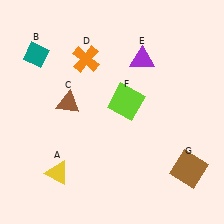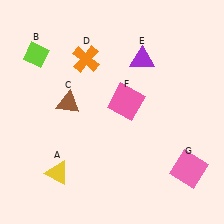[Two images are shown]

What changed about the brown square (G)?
In Image 1, G is brown. In Image 2, it changed to pink.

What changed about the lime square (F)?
In Image 1, F is lime. In Image 2, it changed to pink.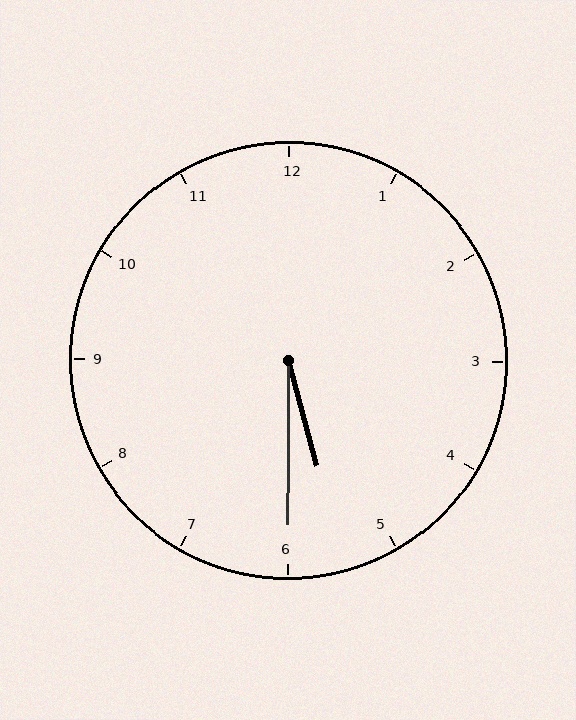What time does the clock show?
5:30.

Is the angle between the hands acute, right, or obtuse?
It is acute.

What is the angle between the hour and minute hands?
Approximately 15 degrees.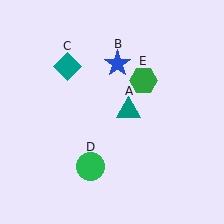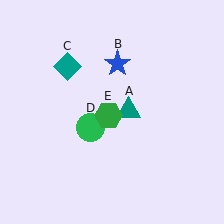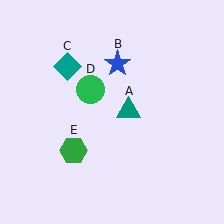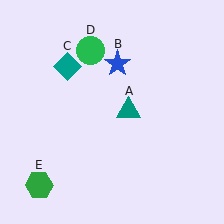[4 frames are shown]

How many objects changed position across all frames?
2 objects changed position: green circle (object D), green hexagon (object E).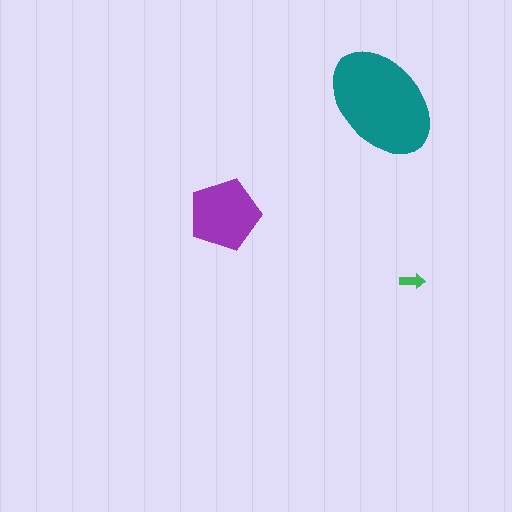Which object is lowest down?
The green arrow is bottommost.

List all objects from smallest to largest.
The green arrow, the purple pentagon, the teal ellipse.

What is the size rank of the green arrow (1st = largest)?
3rd.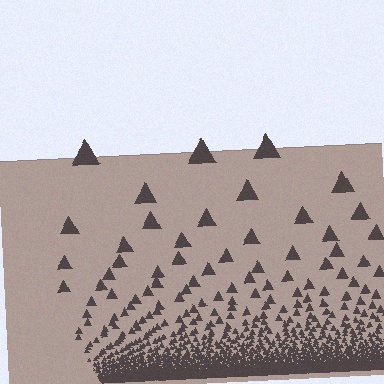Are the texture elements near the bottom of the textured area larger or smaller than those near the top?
Smaller. The gradient is inverted — elements near the bottom are smaller and denser.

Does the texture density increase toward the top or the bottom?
Density increases toward the bottom.